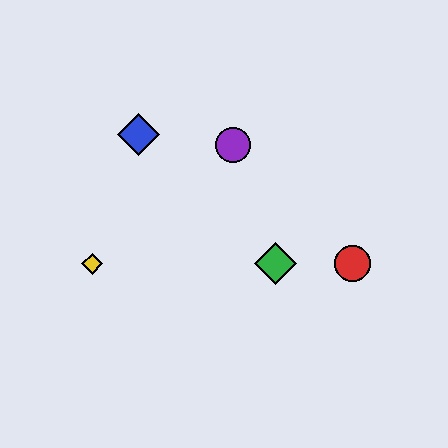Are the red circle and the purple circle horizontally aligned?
No, the red circle is at y≈264 and the purple circle is at y≈145.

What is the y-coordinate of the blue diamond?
The blue diamond is at y≈135.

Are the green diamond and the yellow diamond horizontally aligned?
Yes, both are at y≈264.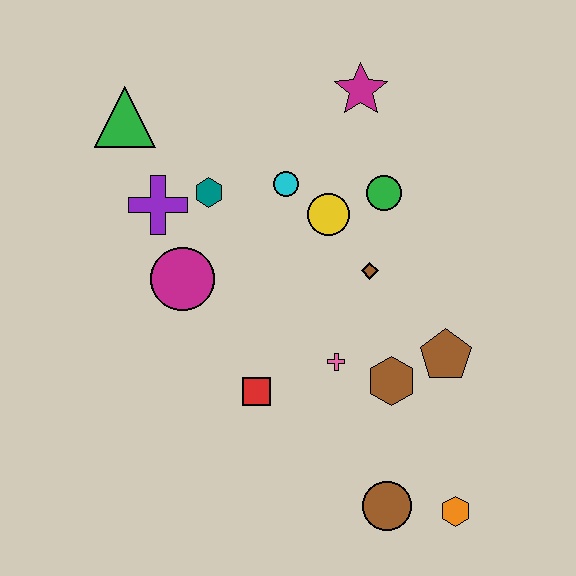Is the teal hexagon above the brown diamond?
Yes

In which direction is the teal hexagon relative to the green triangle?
The teal hexagon is to the right of the green triangle.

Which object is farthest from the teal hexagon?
The orange hexagon is farthest from the teal hexagon.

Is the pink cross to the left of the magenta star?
Yes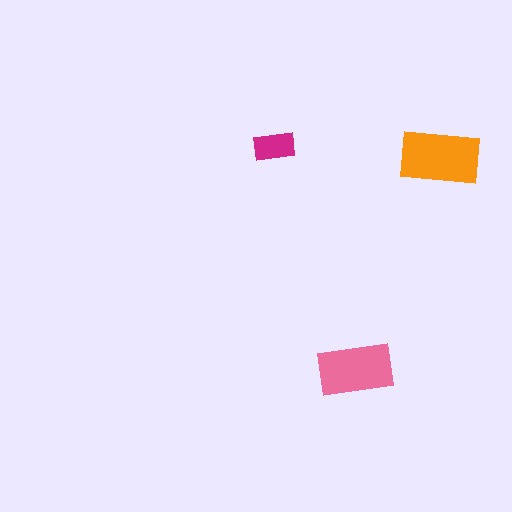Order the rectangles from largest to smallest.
the orange one, the pink one, the magenta one.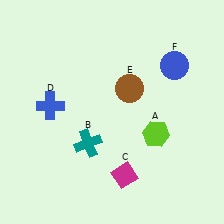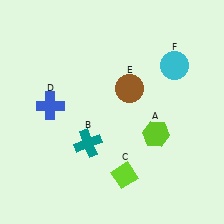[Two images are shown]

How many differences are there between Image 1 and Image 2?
There are 2 differences between the two images.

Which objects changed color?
C changed from magenta to lime. F changed from blue to cyan.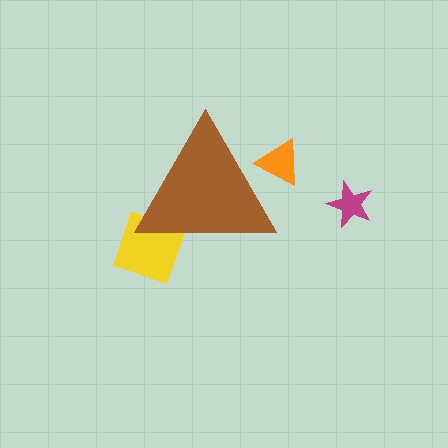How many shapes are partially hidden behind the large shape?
2 shapes are partially hidden.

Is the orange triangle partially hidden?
Yes, the orange triangle is partially hidden behind the brown triangle.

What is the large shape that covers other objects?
A brown triangle.